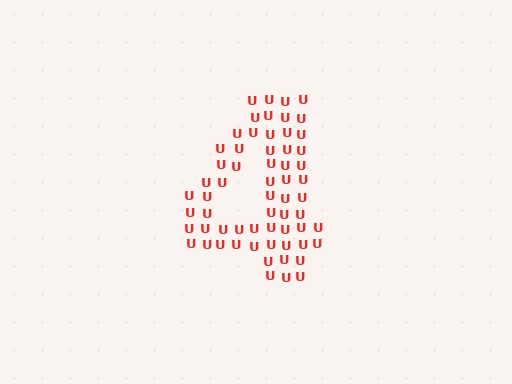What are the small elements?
The small elements are letter U's.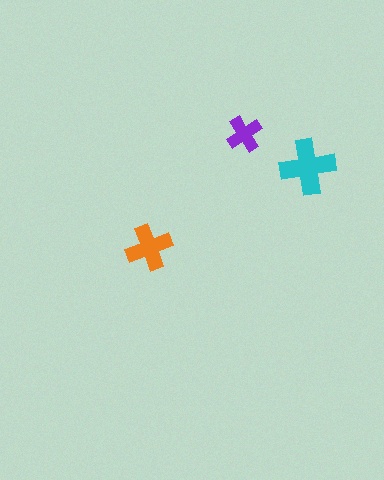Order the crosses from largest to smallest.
the cyan one, the orange one, the purple one.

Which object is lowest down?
The orange cross is bottommost.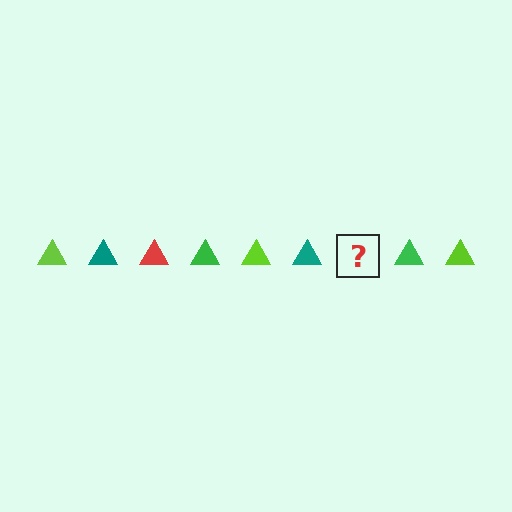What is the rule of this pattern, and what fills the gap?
The rule is that the pattern cycles through lime, teal, red, green triangles. The gap should be filled with a red triangle.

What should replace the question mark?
The question mark should be replaced with a red triangle.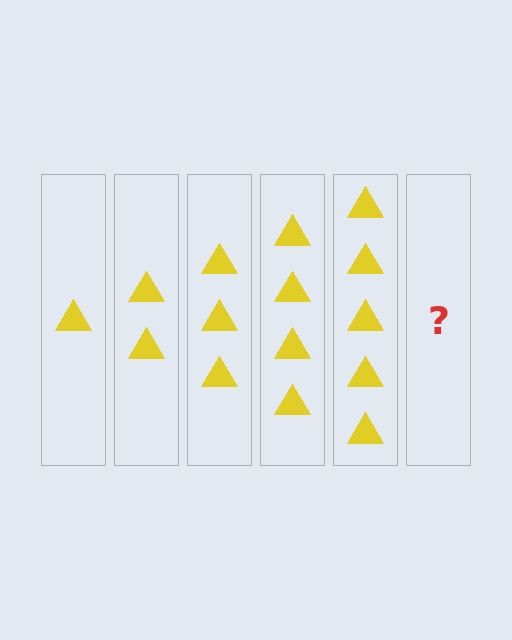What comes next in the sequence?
The next element should be 6 triangles.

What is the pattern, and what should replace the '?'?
The pattern is that each step adds one more triangle. The '?' should be 6 triangles.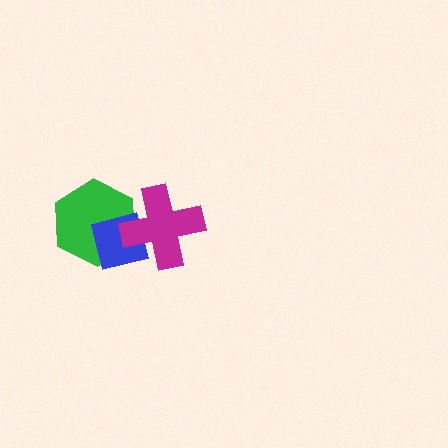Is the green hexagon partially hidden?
Yes, it is partially covered by another shape.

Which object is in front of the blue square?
The magenta cross is in front of the blue square.